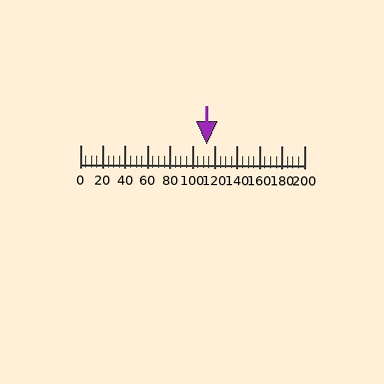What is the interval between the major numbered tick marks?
The major tick marks are spaced 20 units apart.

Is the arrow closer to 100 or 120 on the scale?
The arrow is closer to 120.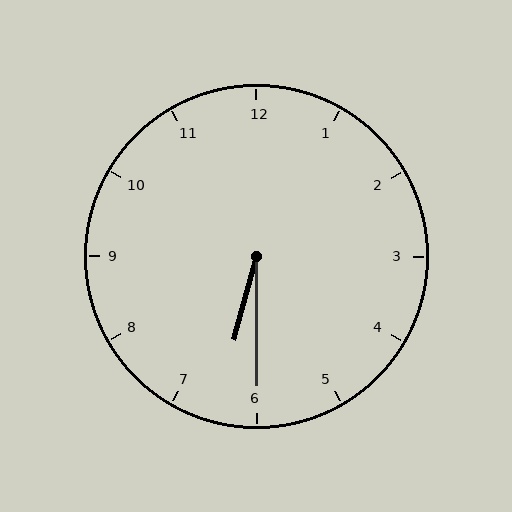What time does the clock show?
6:30.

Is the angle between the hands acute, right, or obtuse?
It is acute.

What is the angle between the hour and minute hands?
Approximately 15 degrees.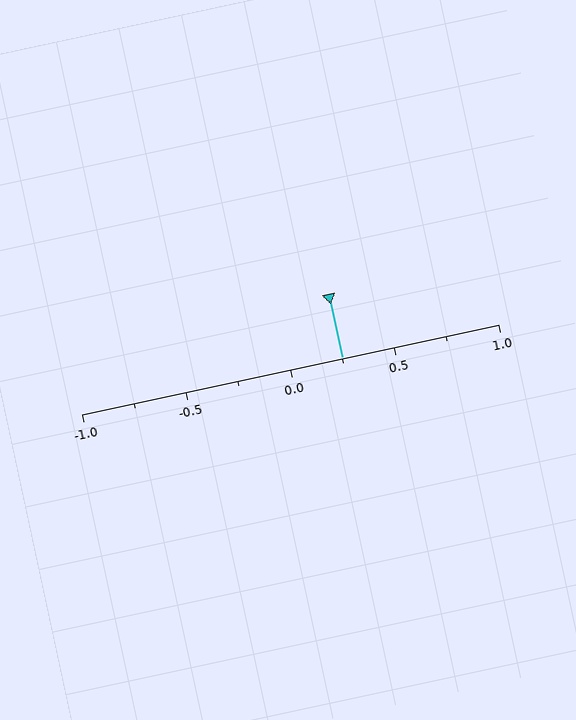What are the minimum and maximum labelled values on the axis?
The axis runs from -1.0 to 1.0.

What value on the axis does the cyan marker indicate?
The marker indicates approximately 0.25.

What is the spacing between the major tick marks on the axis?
The major ticks are spaced 0.5 apart.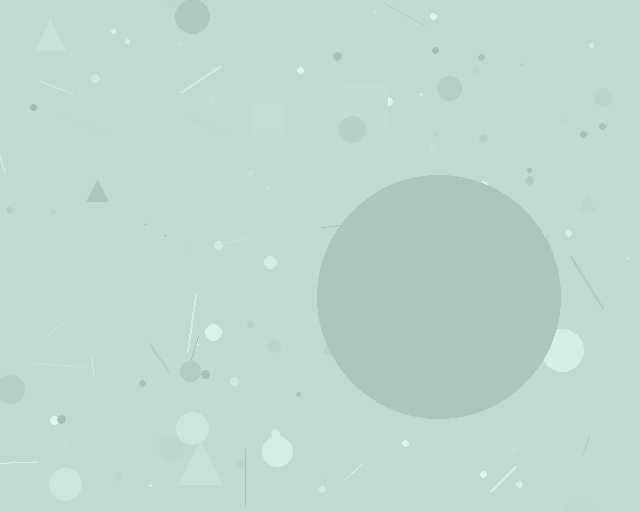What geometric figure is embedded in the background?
A circle is embedded in the background.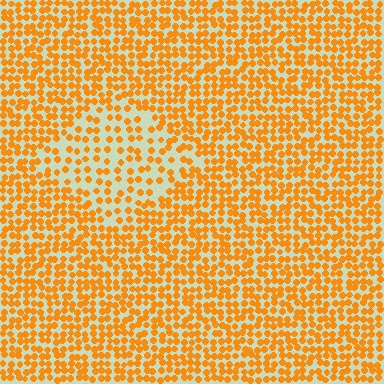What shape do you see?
I see a diamond.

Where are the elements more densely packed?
The elements are more densely packed outside the diamond boundary.